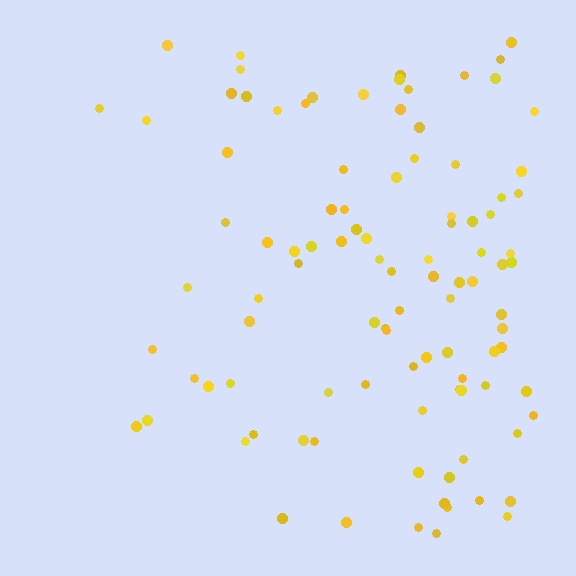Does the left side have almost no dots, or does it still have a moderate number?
Still a moderate number, just noticeably fewer than the right.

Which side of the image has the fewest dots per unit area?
The left.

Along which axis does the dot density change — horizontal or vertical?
Horizontal.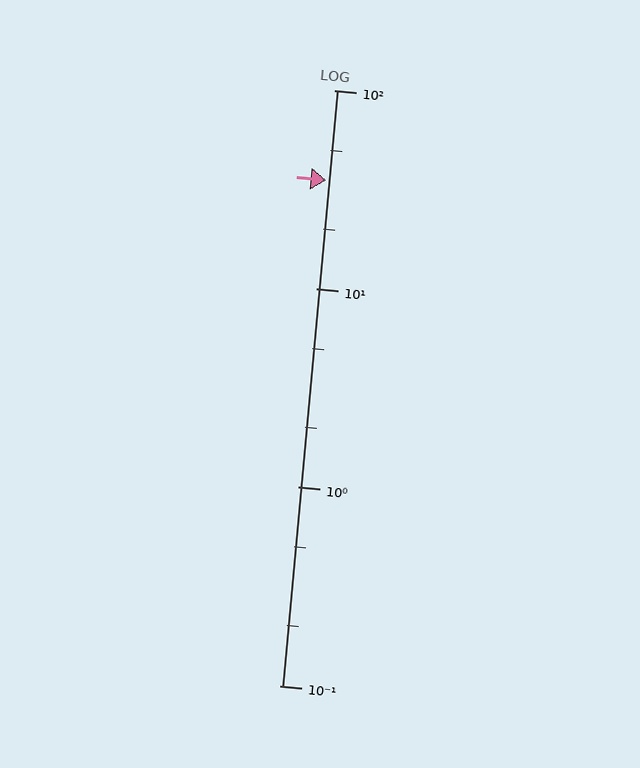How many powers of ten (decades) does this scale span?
The scale spans 3 decades, from 0.1 to 100.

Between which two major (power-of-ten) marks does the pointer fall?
The pointer is between 10 and 100.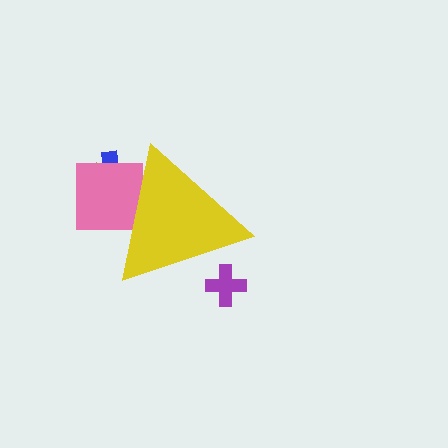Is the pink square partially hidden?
Yes, the pink square is partially hidden behind the yellow triangle.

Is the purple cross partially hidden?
Yes, the purple cross is partially hidden behind the yellow triangle.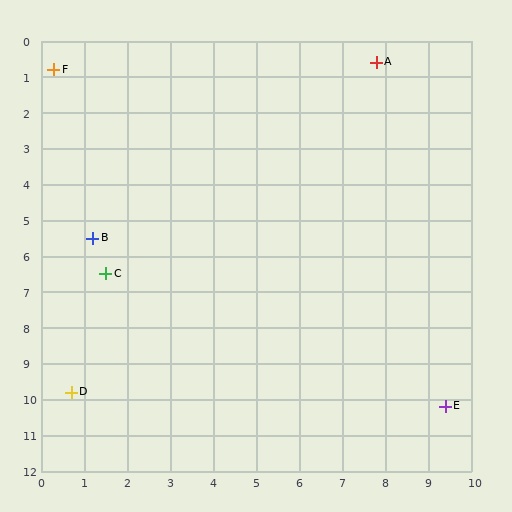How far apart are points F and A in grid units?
Points F and A are about 7.5 grid units apart.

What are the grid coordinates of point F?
Point F is at approximately (0.3, 0.8).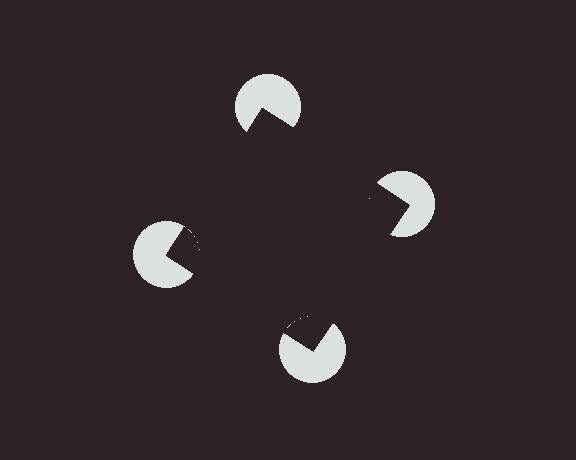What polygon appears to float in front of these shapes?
An illusory square — its edges are inferred from the aligned wedge cuts in the pac-man discs, not physically drawn.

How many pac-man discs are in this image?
There are 4 — one at each vertex of the illusory square.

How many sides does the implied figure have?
4 sides.